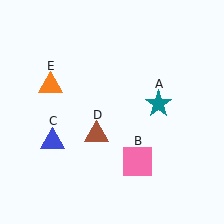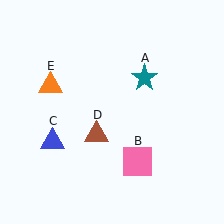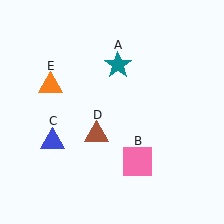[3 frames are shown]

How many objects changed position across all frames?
1 object changed position: teal star (object A).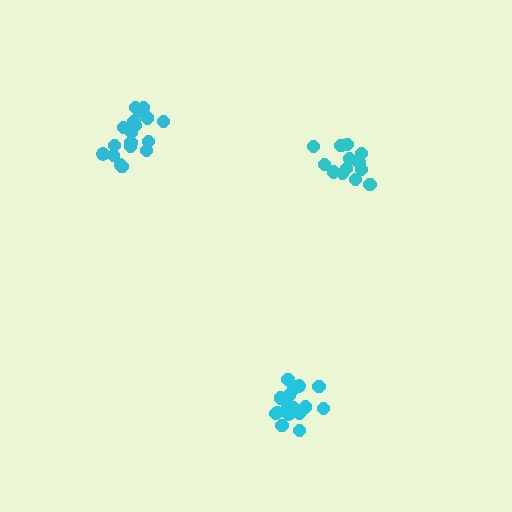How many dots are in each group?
Group 1: 18 dots, Group 2: 18 dots, Group 3: 13 dots (49 total).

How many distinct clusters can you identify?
There are 3 distinct clusters.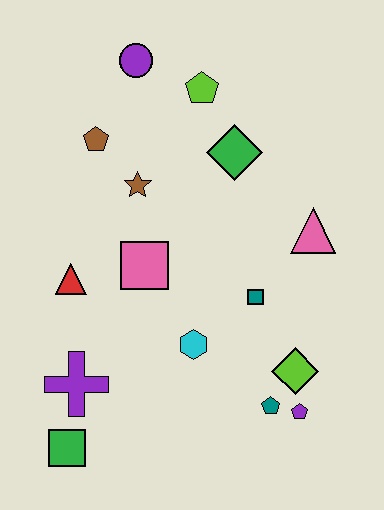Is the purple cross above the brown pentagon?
No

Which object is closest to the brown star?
The brown pentagon is closest to the brown star.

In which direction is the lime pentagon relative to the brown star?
The lime pentagon is above the brown star.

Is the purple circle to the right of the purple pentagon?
No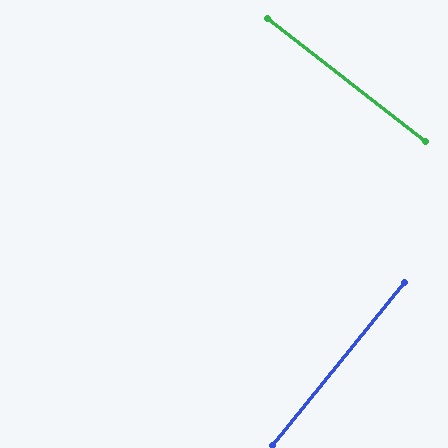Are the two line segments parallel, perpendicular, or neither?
Perpendicular — they meet at approximately 89°.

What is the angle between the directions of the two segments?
Approximately 89 degrees.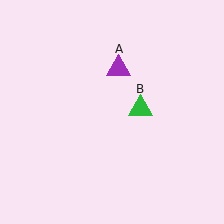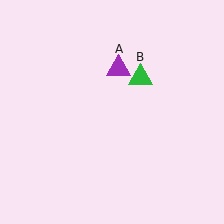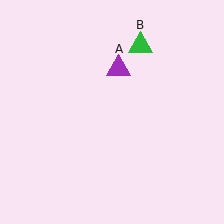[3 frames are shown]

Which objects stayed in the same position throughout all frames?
Purple triangle (object A) remained stationary.